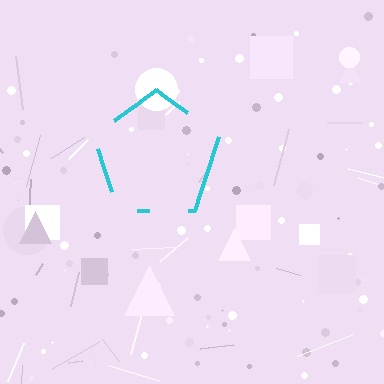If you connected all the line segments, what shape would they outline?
They would outline a pentagon.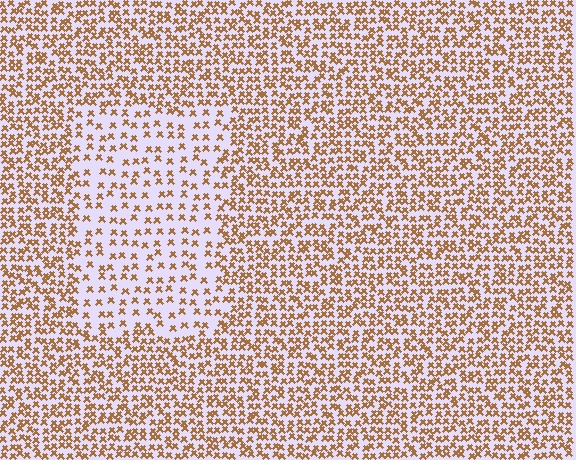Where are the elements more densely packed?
The elements are more densely packed outside the rectangle boundary.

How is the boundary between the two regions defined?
The boundary is defined by a change in element density (approximately 2.1x ratio). All elements are the same color, size, and shape.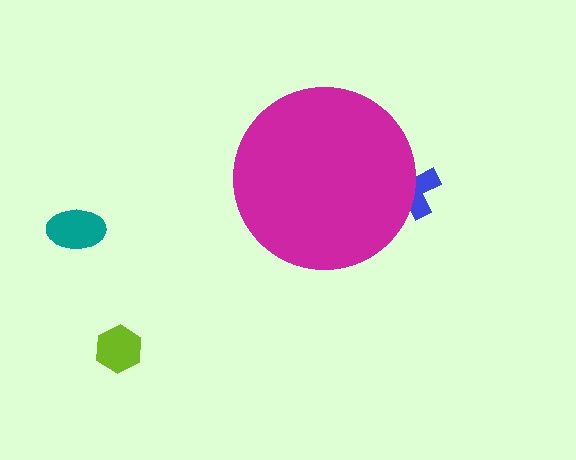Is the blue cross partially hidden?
Yes, the blue cross is partially hidden behind the magenta circle.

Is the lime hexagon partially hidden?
No, the lime hexagon is fully visible.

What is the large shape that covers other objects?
A magenta circle.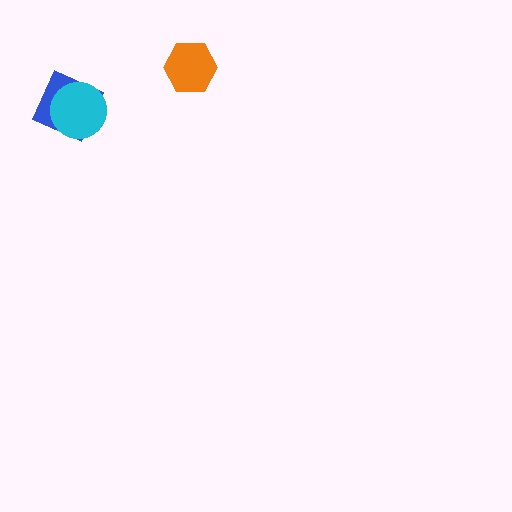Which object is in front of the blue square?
The cyan circle is in front of the blue square.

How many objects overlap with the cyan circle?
1 object overlaps with the cyan circle.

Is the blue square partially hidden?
Yes, it is partially covered by another shape.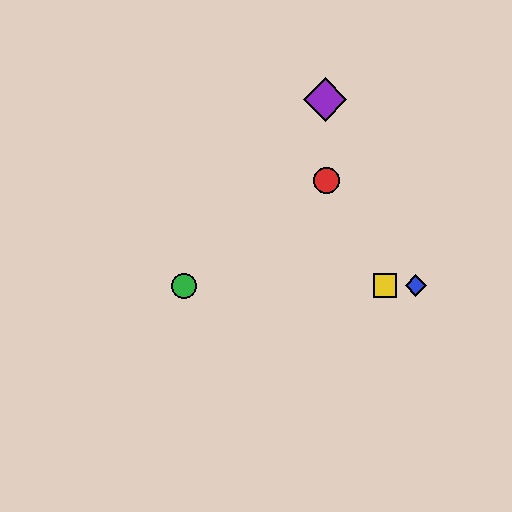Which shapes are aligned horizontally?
The blue diamond, the green circle, the yellow square are aligned horizontally.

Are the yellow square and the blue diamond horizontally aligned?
Yes, both are at y≈286.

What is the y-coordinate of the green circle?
The green circle is at y≈286.